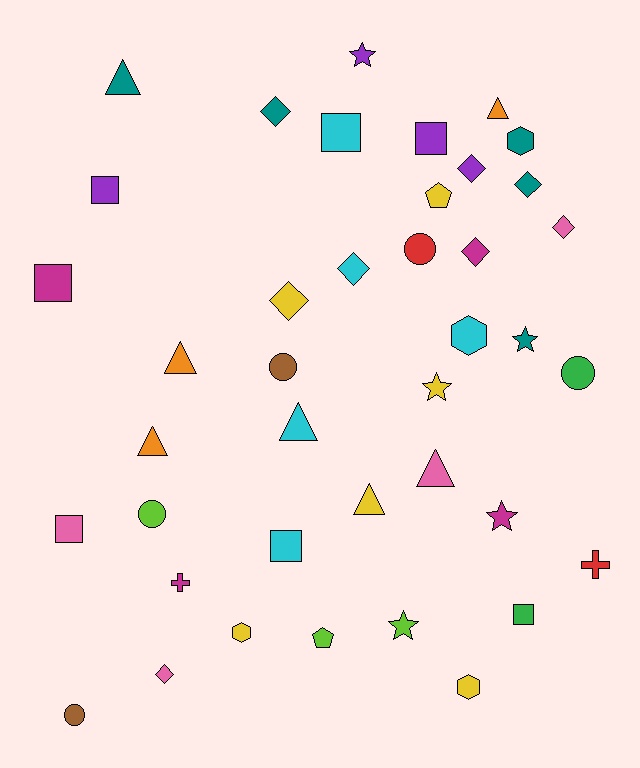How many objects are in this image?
There are 40 objects.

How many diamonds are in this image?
There are 8 diamonds.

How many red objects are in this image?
There are 2 red objects.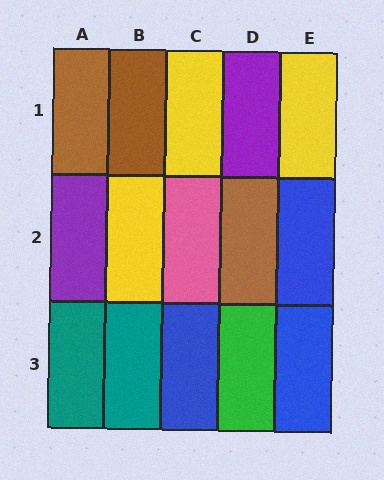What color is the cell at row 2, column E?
Blue.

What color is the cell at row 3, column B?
Teal.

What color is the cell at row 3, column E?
Blue.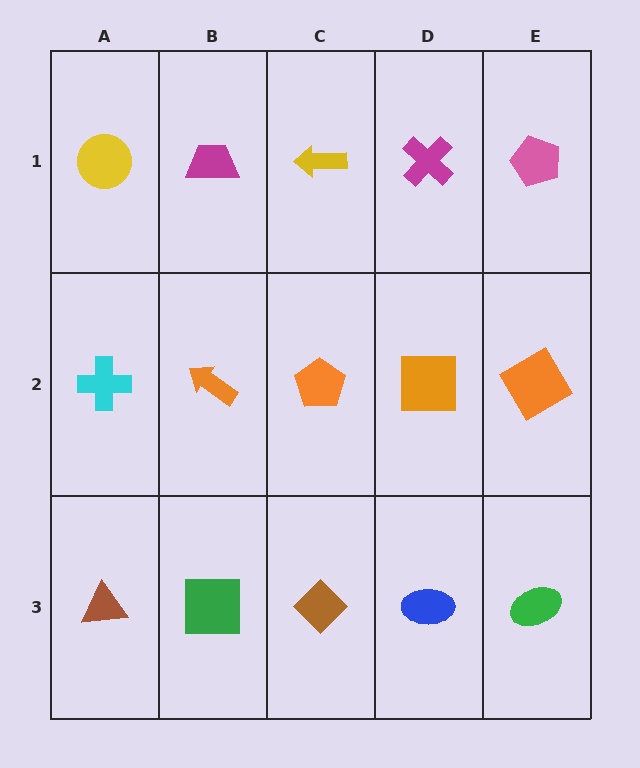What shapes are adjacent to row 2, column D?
A magenta cross (row 1, column D), a blue ellipse (row 3, column D), an orange pentagon (row 2, column C), an orange diamond (row 2, column E).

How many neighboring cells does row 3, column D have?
3.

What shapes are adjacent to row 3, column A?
A cyan cross (row 2, column A), a green square (row 3, column B).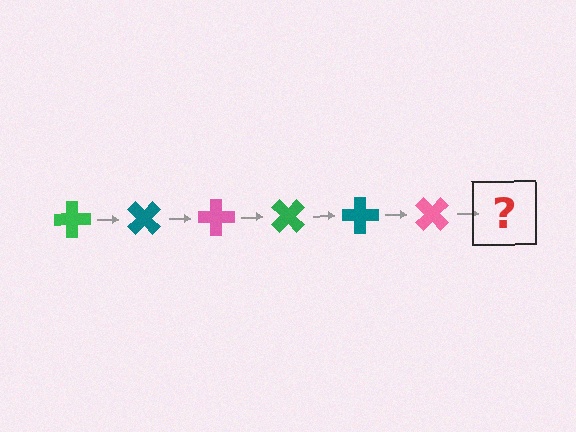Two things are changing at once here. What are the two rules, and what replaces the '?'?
The two rules are that it rotates 45 degrees each step and the color cycles through green, teal, and pink. The '?' should be a green cross, rotated 270 degrees from the start.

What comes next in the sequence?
The next element should be a green cross, rotated 270 degrees from the start.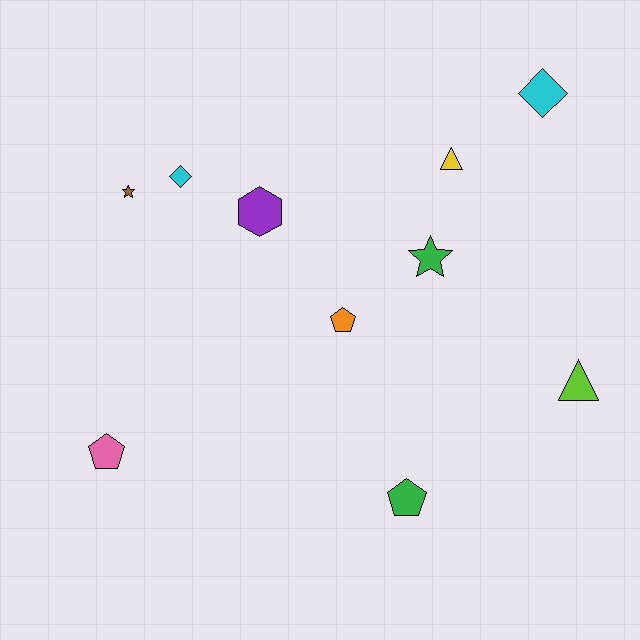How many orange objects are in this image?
There is 1 orange object.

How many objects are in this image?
There are 10 objects.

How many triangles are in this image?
There are 2 triangles.